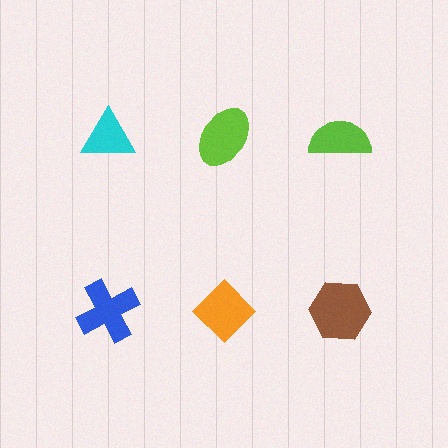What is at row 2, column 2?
An orange diamond.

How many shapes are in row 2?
3 shapes.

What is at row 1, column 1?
A cyan triangle.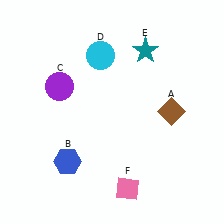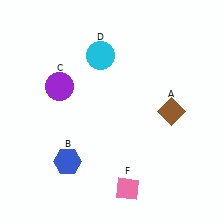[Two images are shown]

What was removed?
The teal star (E) was removed in Image 2.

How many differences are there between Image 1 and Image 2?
There is 1 difference between the two images.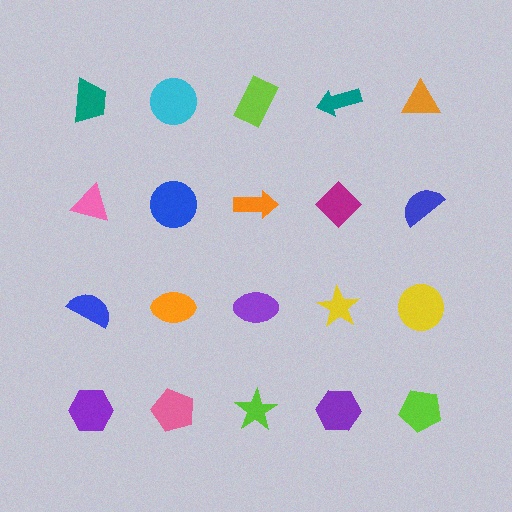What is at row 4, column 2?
A pink pentagon.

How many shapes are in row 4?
5 shapes.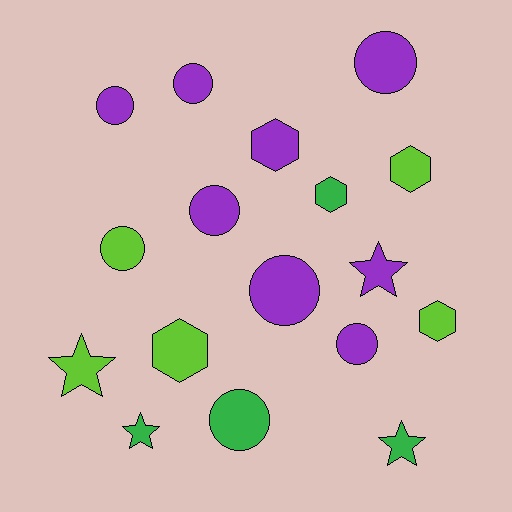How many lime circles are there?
There is 1 lime circle.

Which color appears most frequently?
Purple, with 8 objects.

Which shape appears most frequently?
Circle, with 8 objects.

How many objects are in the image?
There are 17 objects.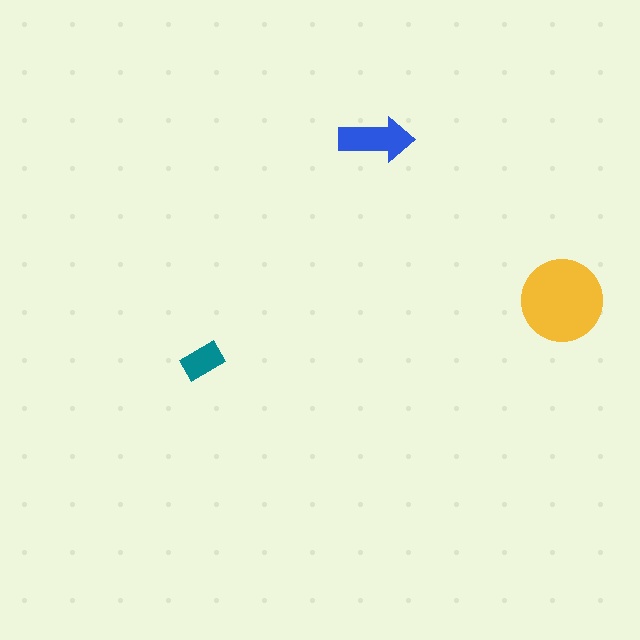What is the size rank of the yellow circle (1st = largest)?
1st.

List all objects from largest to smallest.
The yellow circle, the blue arrow, the teal rectangle.